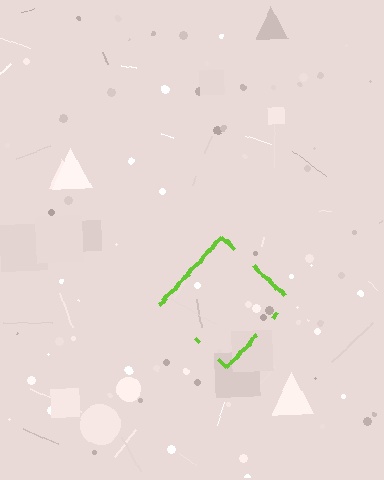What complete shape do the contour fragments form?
The contour fragments form a diamond.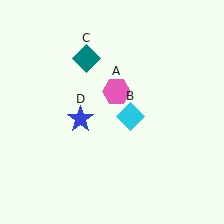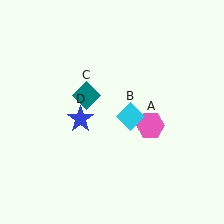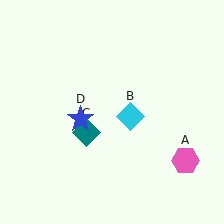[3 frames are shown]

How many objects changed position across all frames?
2 objects changed position: pink hexagon (object A), teal diamond (object C).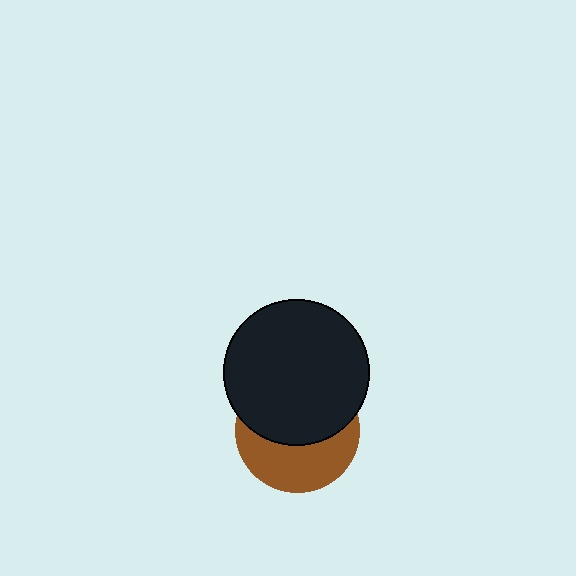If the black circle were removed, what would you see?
You would see the complete brown circle.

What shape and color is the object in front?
The object in front is a black circle.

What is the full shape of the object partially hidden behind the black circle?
The partially hidden object is a brown circle.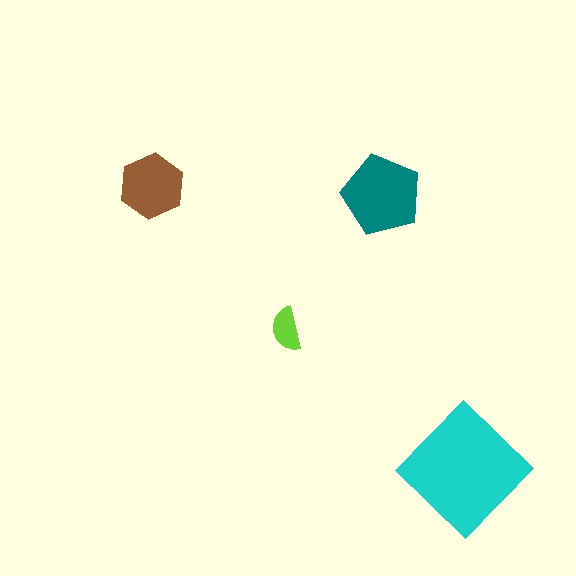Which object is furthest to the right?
The cyan diamond is rightmost.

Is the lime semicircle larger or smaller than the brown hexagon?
Smaller.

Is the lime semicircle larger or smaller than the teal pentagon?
Smaller.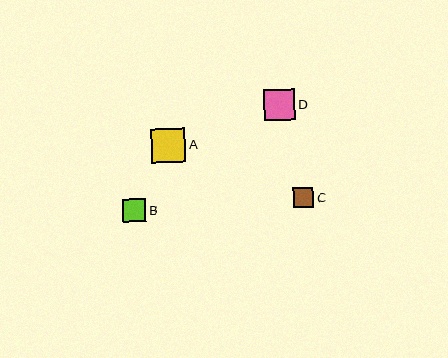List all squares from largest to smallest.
From largest to smallest: A, D, B, C.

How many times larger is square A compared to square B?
Square A is approximately 1.5 times the size of square B.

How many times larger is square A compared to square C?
Square A is approximately 1.7 times the size of square C.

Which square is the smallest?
Square C is the smallest with a size of approximately 20 pixels.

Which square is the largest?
Square A is the largest with a size of approximately 34 pixels.